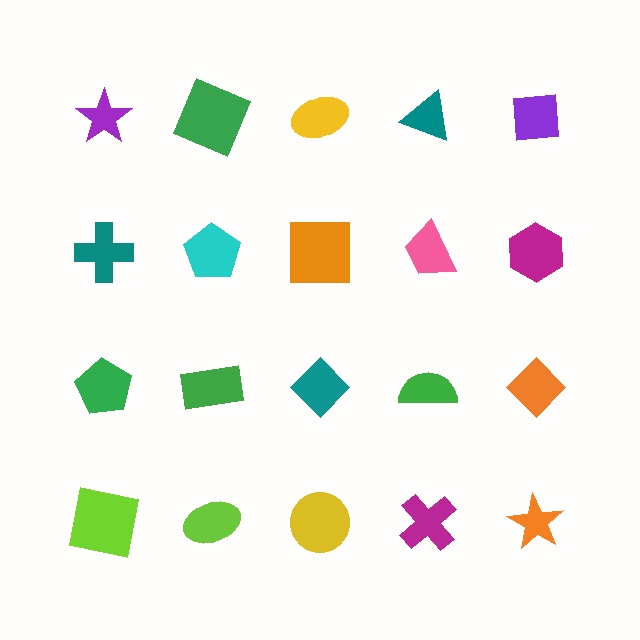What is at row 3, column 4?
A green semicircle.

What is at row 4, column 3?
A yellow circle.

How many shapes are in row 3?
5 shapes.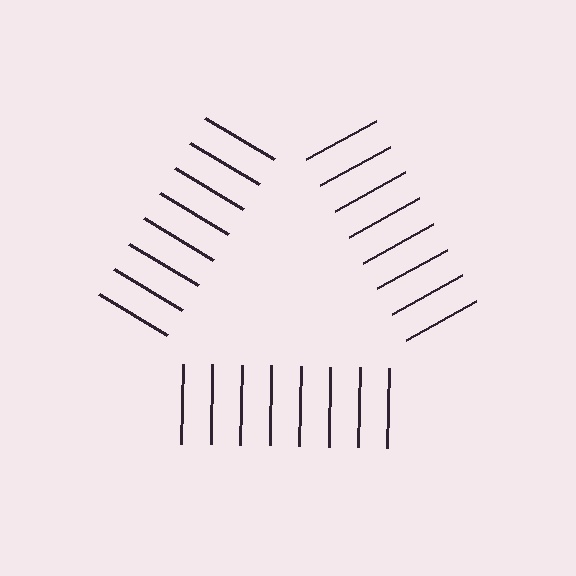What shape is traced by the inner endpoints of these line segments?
An illusory triangle — the line segments terminate on its edges but no continuous stroke is drawn.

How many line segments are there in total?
24 — 8 along each of the 3 edges.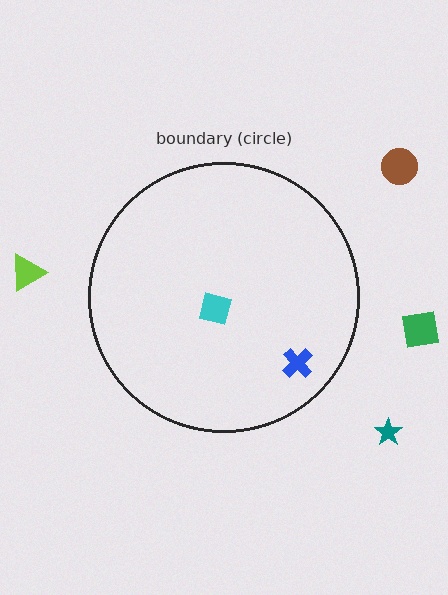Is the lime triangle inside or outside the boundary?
Outside.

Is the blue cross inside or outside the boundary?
Inside.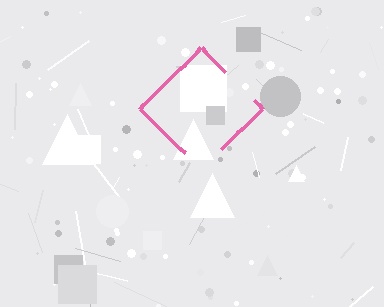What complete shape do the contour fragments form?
The contour fragments form a diamond.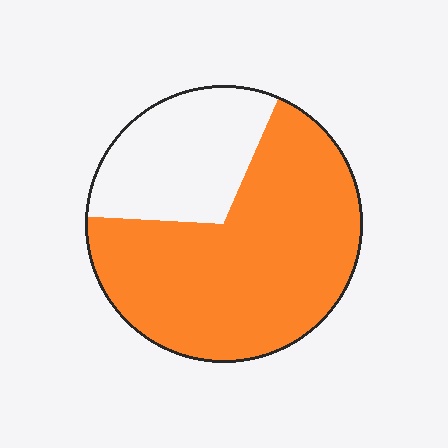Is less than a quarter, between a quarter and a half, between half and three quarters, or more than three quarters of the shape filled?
Between half and three quarters.